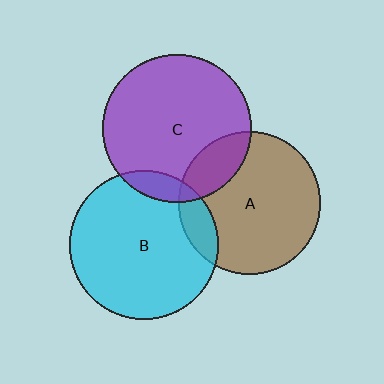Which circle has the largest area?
Circle B (cyan).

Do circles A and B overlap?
Yes.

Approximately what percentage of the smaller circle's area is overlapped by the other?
Approximately 15%.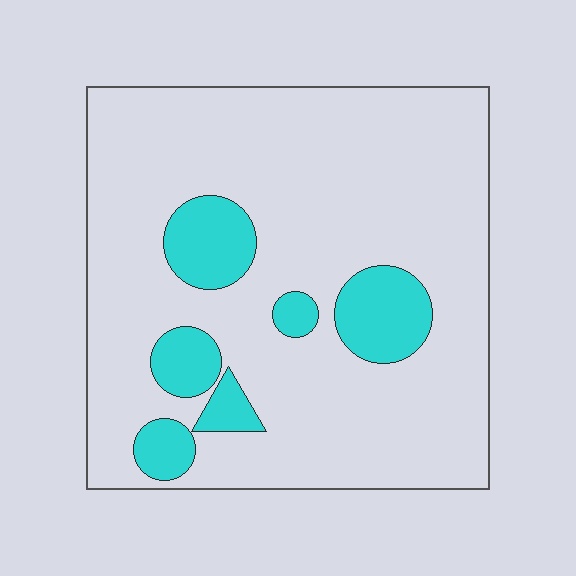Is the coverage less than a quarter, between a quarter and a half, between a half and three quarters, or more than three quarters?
Less than a quarter.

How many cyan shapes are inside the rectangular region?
6.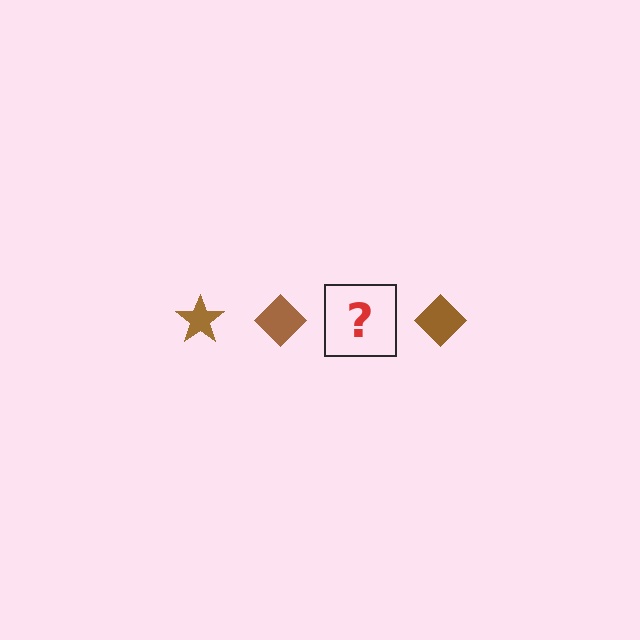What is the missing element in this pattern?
The missing element is a brown star.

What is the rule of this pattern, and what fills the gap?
The rule is that the pattern cycles through star, diamond shapes in brown. The gap should be filled with a brown star.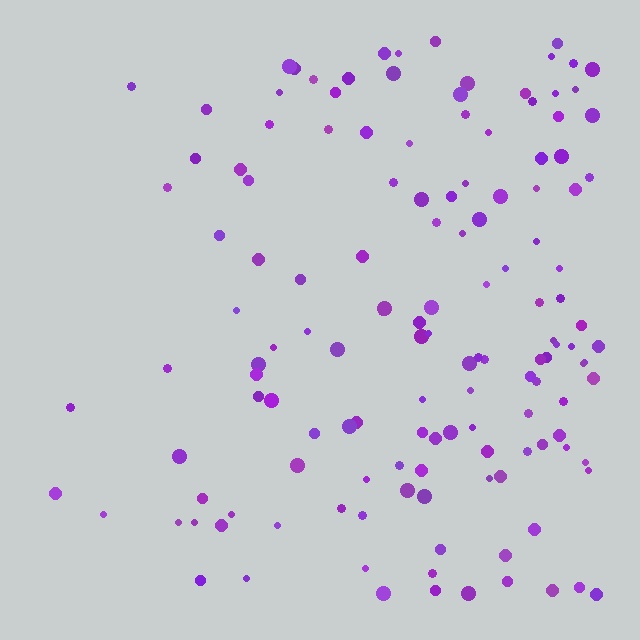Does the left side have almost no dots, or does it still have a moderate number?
Still a moderate number, just noticeably fewer than the right.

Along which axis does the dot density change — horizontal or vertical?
Horizontal.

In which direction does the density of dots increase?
From left to right, with the right side densest.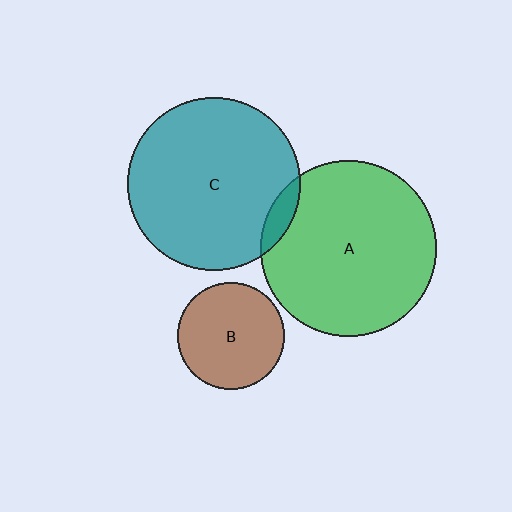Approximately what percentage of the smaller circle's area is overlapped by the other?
Approximately 5%.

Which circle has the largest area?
Circle A (green).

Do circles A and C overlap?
Yes.